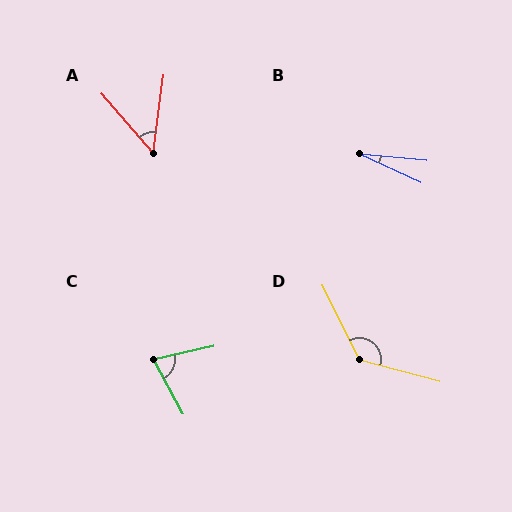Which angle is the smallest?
B, at approximately 19 degrees.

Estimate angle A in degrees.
Approximately 48 degrees.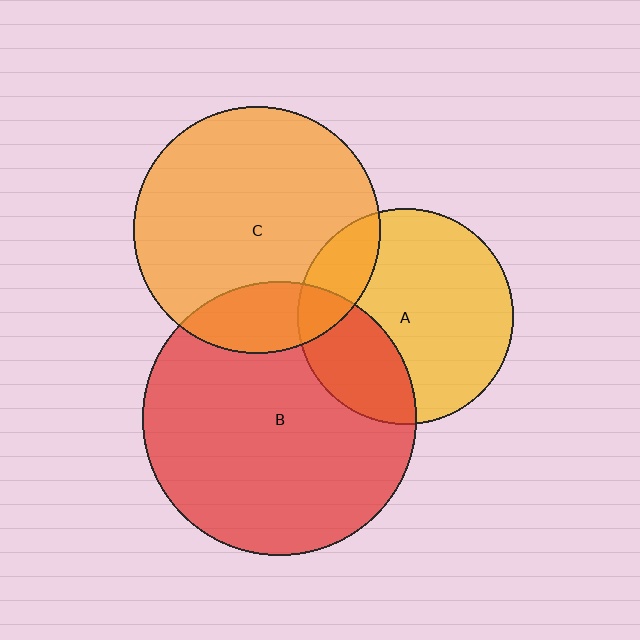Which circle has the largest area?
Circle B (red).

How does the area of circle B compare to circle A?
Approximately 1.6 times.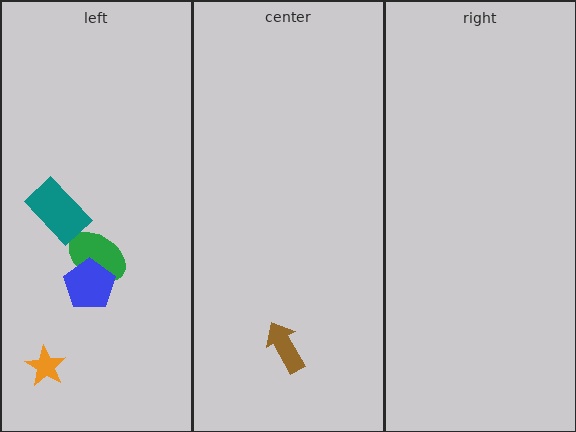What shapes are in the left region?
The green ellipse, the orange star, the teal rectangle, the blue pentagon.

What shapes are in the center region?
The brown arrow.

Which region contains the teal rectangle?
The left region.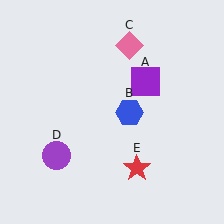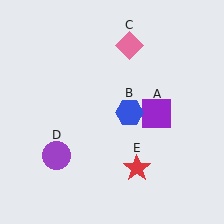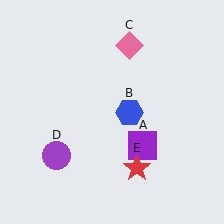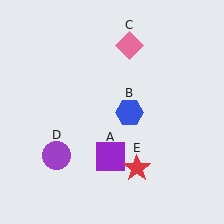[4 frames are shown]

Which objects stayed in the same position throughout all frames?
Blue hexagon (object B) and pink diamond (object C) and purple circle (object D) and red star (object E) remained stationary.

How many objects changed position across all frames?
1 object changed position: purple square (object A).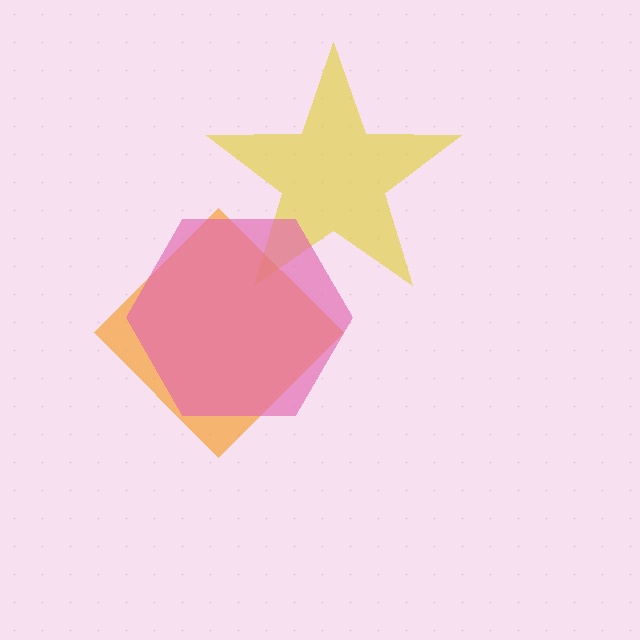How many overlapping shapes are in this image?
There are 3 overlapping shapes in the image.